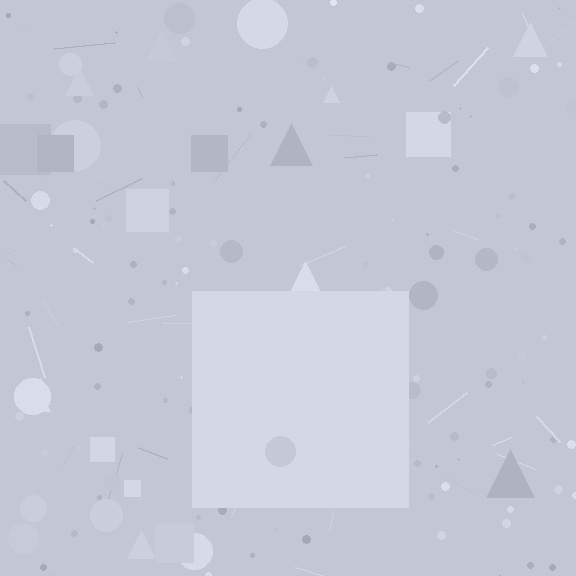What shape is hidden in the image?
A square is hidden in the image.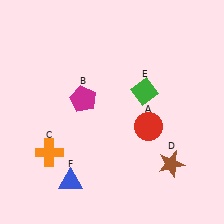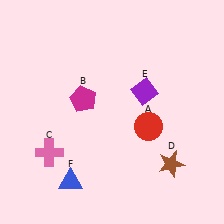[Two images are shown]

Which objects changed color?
C changed from orange to pink. E changed from green to purple.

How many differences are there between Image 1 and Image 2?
There are 2 differences between the two images.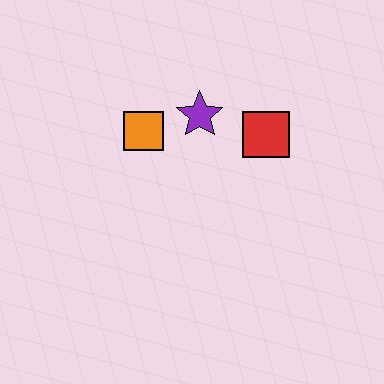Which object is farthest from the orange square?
The red square is farthest from the orange square.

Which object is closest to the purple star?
The orange square is closest to the purple star.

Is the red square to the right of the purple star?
Yes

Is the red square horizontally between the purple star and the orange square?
No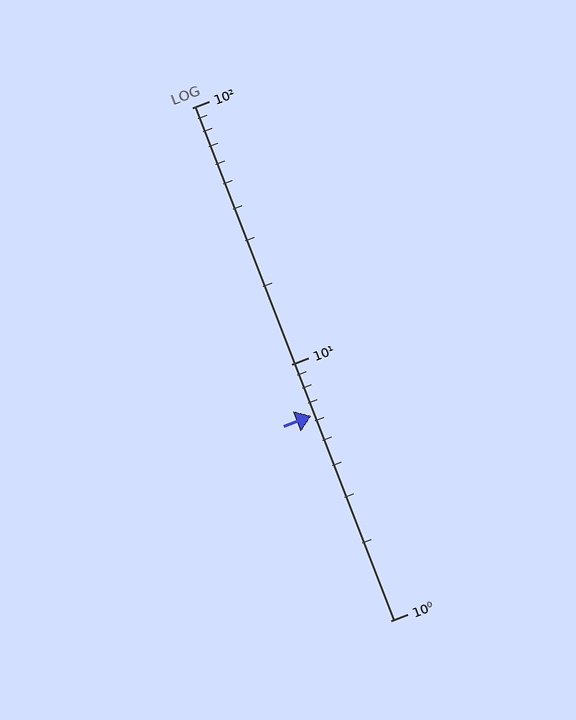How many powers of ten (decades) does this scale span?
The scale spans 2 decades, from 1 to 100.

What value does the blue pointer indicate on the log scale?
The pointer indicates approximately 6.3.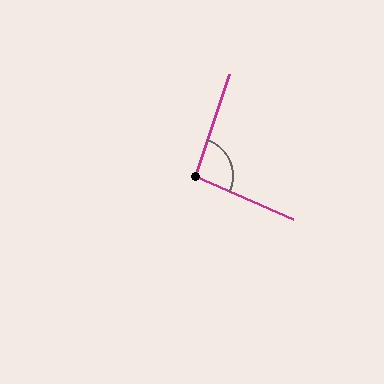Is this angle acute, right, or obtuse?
It is obtuse.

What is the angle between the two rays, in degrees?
Approximately 95 degrees.